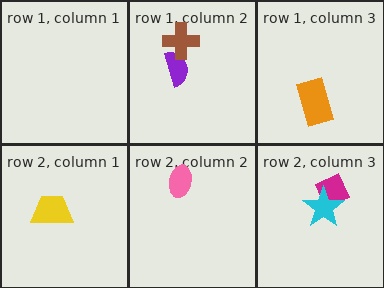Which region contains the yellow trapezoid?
The row 2, column 1 region.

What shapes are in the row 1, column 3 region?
The orange rectangle.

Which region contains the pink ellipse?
The row 2, column 2 region.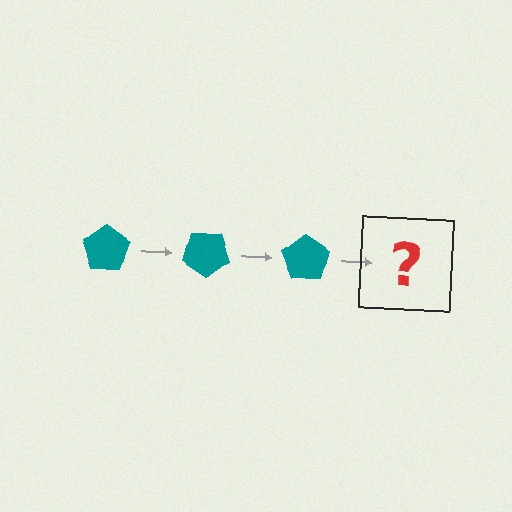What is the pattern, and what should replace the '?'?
The pattern is that the pentagon rotates 35 degrees each step. The '?' should be a teal pentagon rotated 105 degrees.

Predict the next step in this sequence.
The next step is a teal pentagon rotated 105 degrees.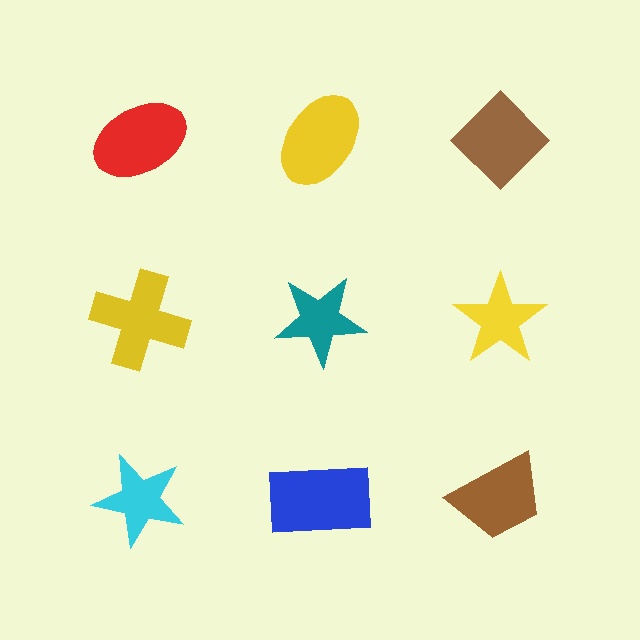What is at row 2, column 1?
A yellow cross.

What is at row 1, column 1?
A red ellipse.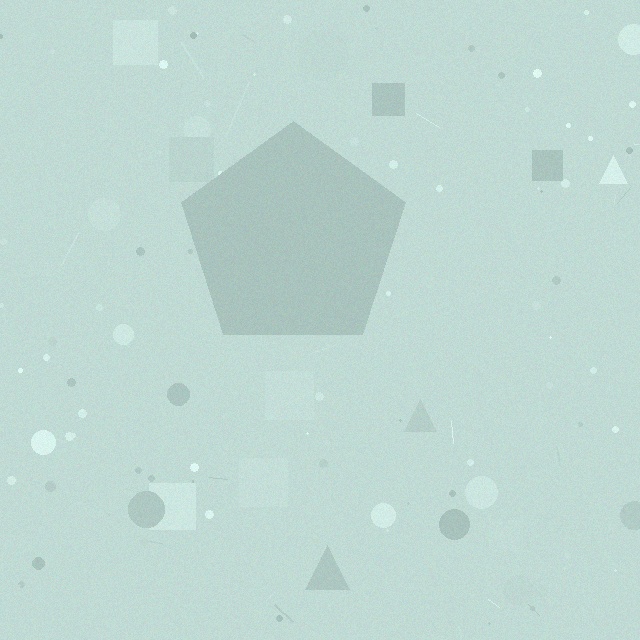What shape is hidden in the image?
A pentagon is hidden in the image.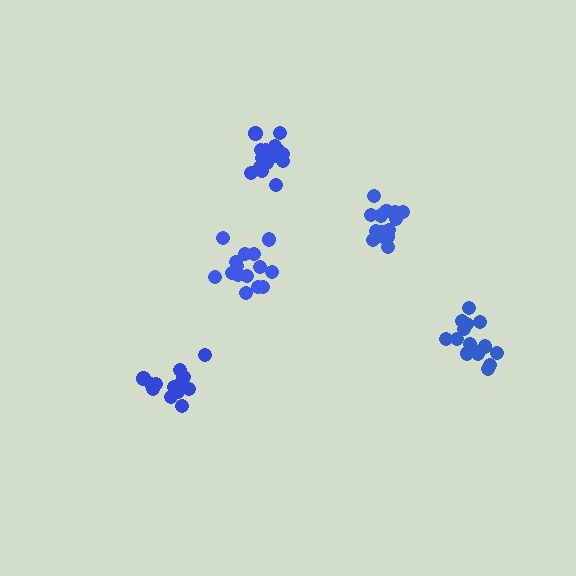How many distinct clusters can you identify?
There are 5 distinct clusters.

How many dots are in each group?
Group 1: 16 dots, Group 2: 16 dots, Group 3: 13 dots, Group 4: 15 dots, Group 5: 19 dots (79 total).